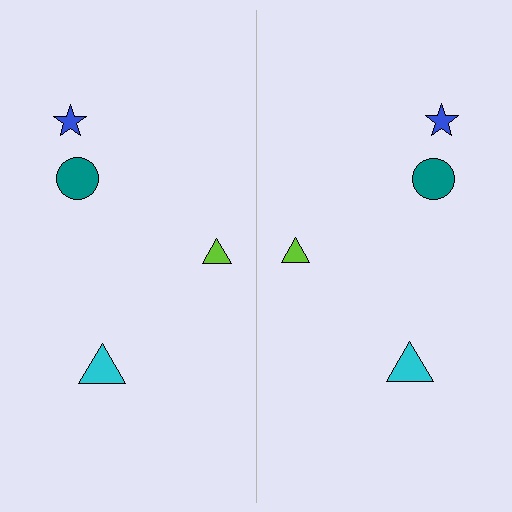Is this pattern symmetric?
Yes, this pattern has bilateral (reflection) symmetry.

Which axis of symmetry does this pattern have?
The pattern has a vertical axis of symmetry running through the center of the image.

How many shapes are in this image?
There are 8 shapes in this image.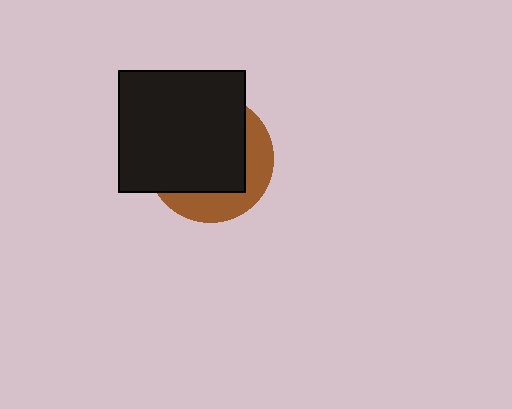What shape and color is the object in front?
The object in front is a black rectangle.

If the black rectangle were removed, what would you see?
You would see the complete brown circle.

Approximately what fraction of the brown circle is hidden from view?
Roughly 67% of the brown circle is hidden behind the black rectangle.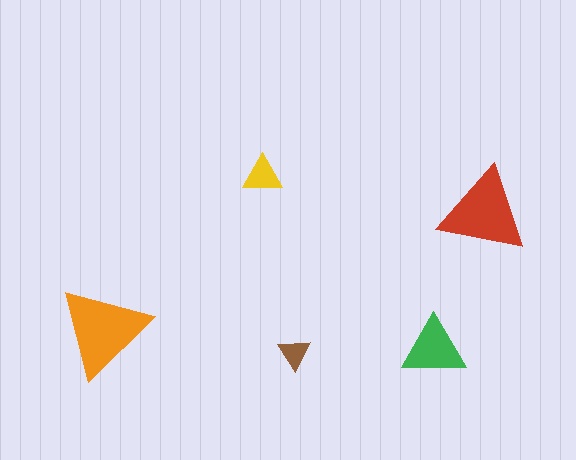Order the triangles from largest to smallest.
the orange one, the red one, the green one, the yellow one, the brown one.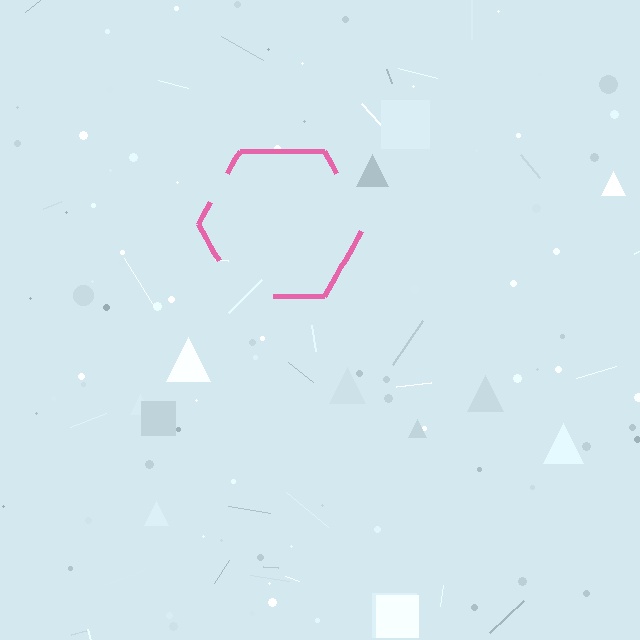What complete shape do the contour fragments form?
The contour fragments form a hexagon.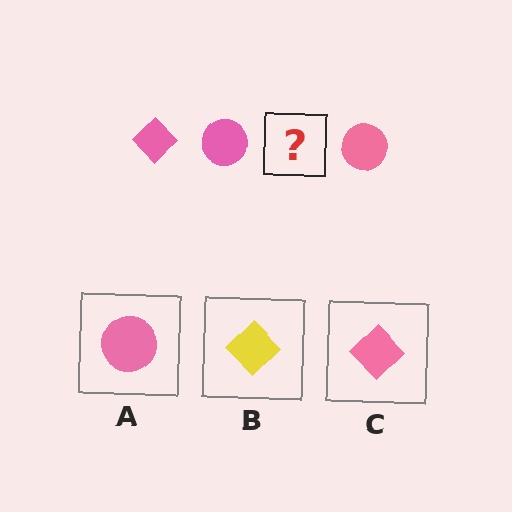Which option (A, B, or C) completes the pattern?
C.